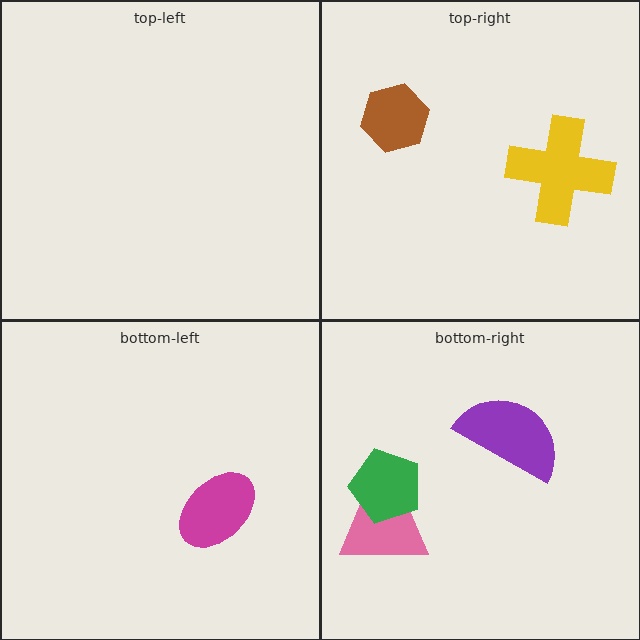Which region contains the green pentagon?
The bottom-right region.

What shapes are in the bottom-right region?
The purple semicircle, the pink trapezoid, the green pentagon.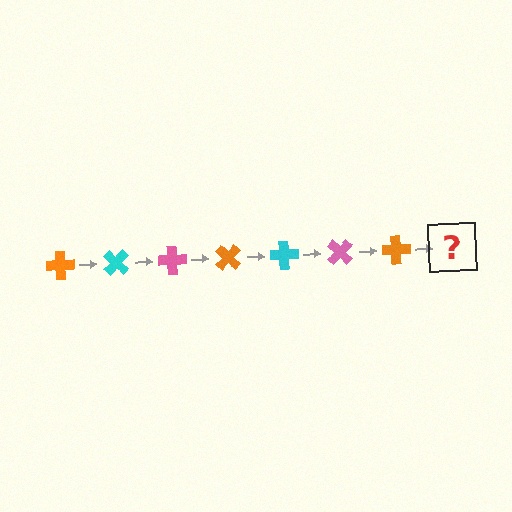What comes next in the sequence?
The next element should be a cyan cross, rotated 315 degrees from the start.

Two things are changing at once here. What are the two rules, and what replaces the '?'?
The two rules are that it rotates 45 degrees each step and the color cycles through orange, cyan, and pink. The '?' should be a cyan cross, rotated 315 degrees from the start.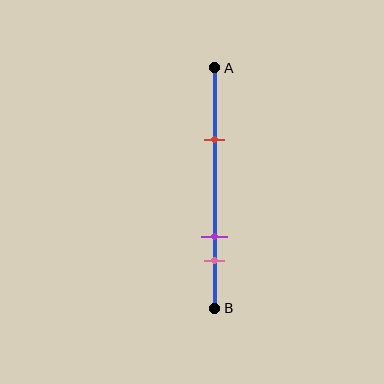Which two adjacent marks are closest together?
The purple and pink marks are the closest adjacent pair.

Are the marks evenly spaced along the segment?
No, the marks are not evenly spaced.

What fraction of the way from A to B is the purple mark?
The purple mark is approximately 70% (0.7) of the way from A to B.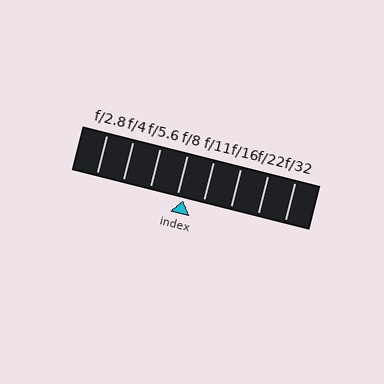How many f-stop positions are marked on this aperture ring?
There are 8 f-stop positions marked.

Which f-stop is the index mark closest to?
The index mark is closest to f/8.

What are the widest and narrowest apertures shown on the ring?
The widest aperture shown is f/2.8 and the narrowest is f/32.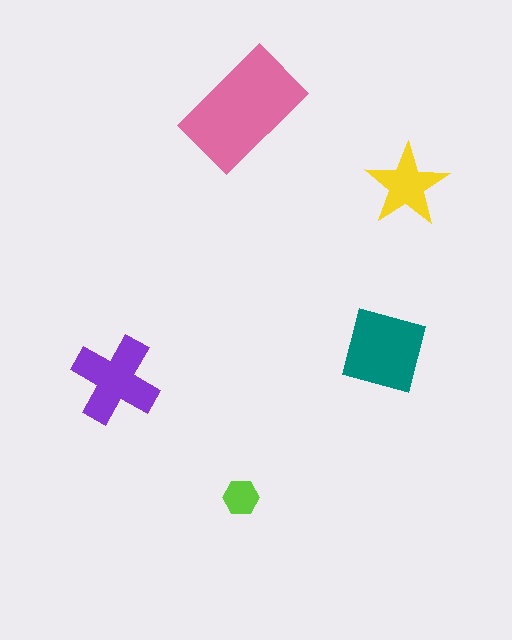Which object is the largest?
The pink rectangle.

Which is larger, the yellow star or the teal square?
The teal square.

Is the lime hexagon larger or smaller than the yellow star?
Smaller.